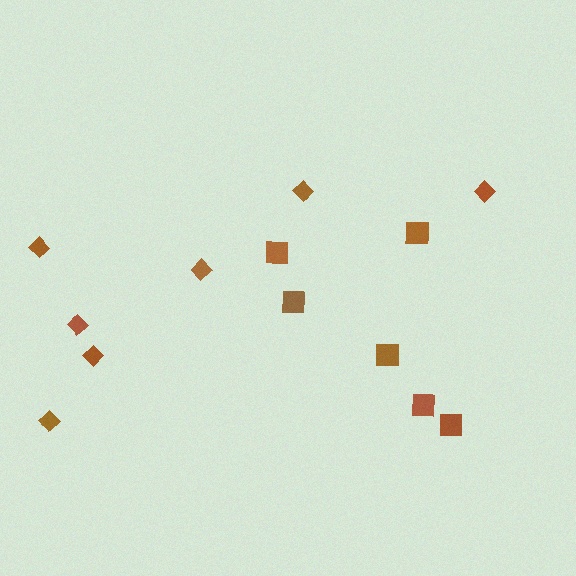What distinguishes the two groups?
There are 2 groups: one group of diamonds (7) and one group of squares (6).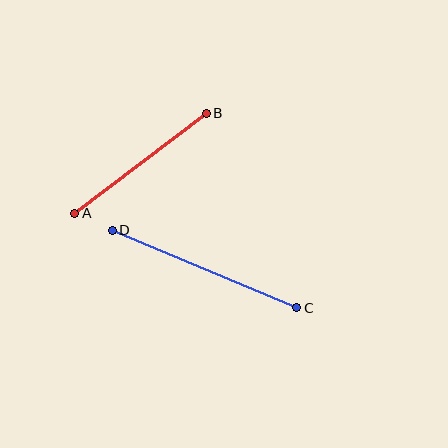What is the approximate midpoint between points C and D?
The midpoint is at approximately (204, 269) pixels.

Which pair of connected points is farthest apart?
Points C and D are farthest apart.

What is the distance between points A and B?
The distance is approximately 165 pixels.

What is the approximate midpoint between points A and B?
The midpoint is at approximately (141, 163) pixels.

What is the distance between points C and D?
The distance is approximately 200 pixels.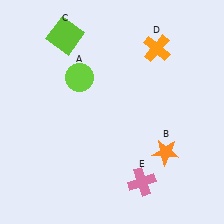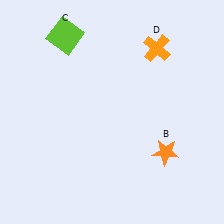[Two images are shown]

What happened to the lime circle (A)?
The lime circle (A) was removed in Image 2. It was in the top-left area of Image 1.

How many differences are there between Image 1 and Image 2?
There are 2 differences between the two images.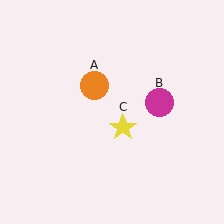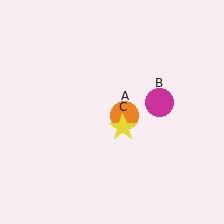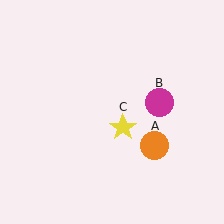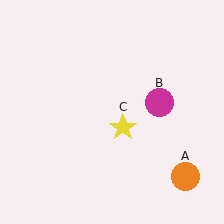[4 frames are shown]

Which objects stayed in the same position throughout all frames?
Magenta circle (object B) and yellow star (object C) remained stationary.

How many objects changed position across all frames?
1 object changed position: orange circle (object A).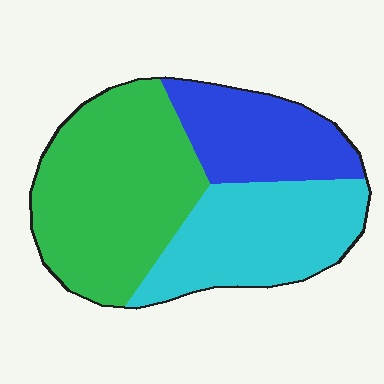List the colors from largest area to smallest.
From largest to smallest: green, cyan, blue.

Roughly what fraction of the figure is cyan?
Cyan covers around 30% of the figure.